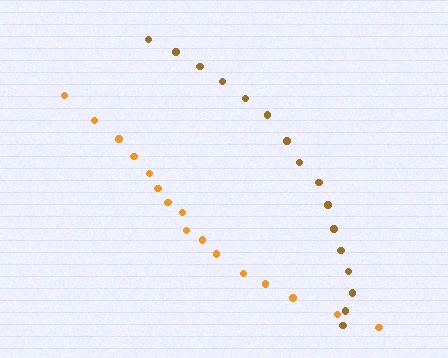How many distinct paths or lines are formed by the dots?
There are 2 distinct paths.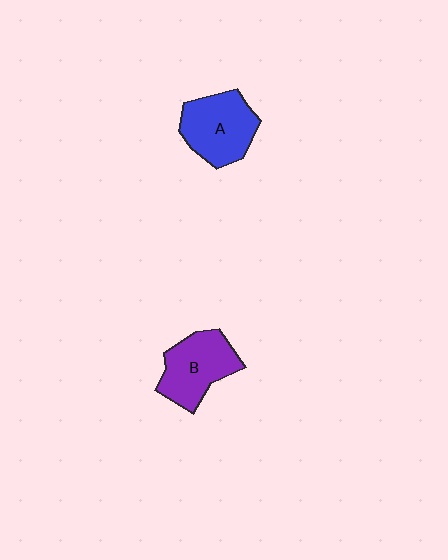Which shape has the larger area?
Shape A (blue).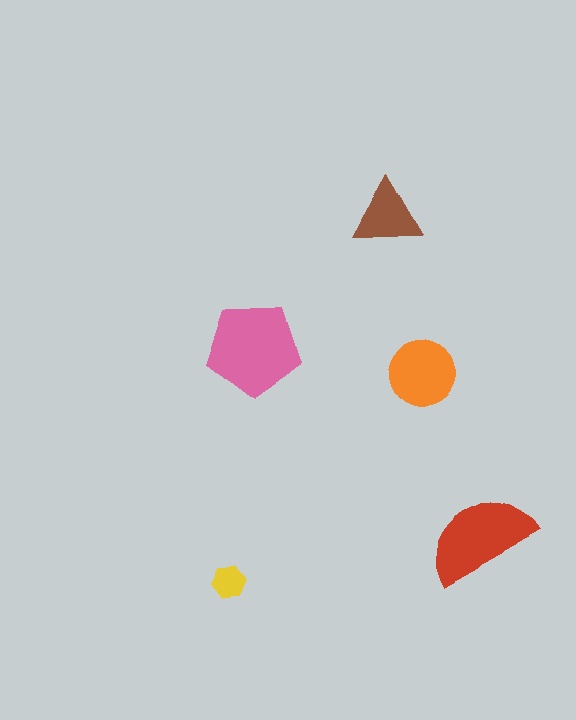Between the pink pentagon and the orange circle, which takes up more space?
The pink pentagon.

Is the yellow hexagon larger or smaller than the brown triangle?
Smaller.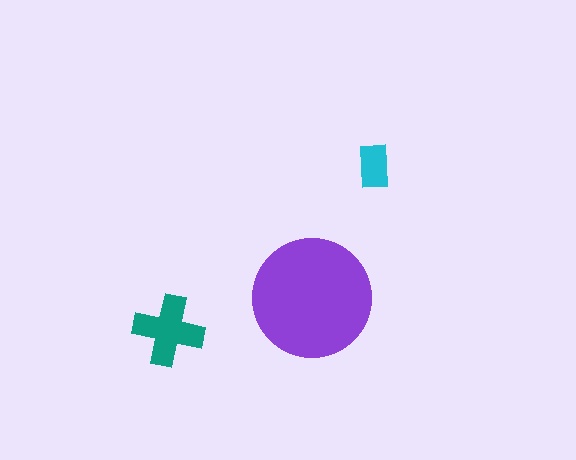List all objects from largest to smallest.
The purple circle, the teal cross, the cyan rectangle.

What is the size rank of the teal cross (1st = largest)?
2nd.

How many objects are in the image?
There are 3 objects in the image.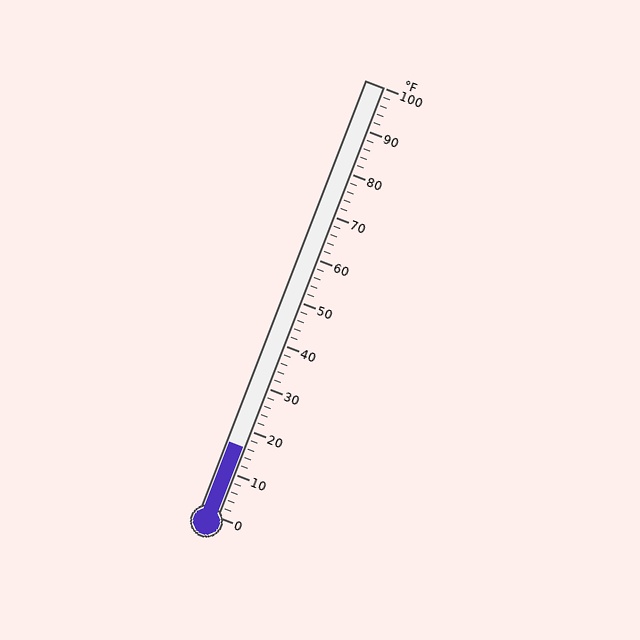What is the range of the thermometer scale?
The thermometer scale ranges from 0°F to 100°F.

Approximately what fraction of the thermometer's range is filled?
The thermometer is filled to approximately 15% of its range.